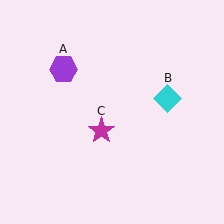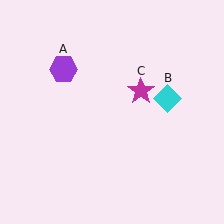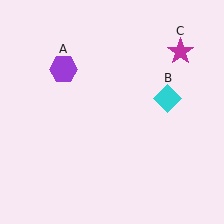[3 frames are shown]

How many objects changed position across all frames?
1 object changed position: magenta star (object C).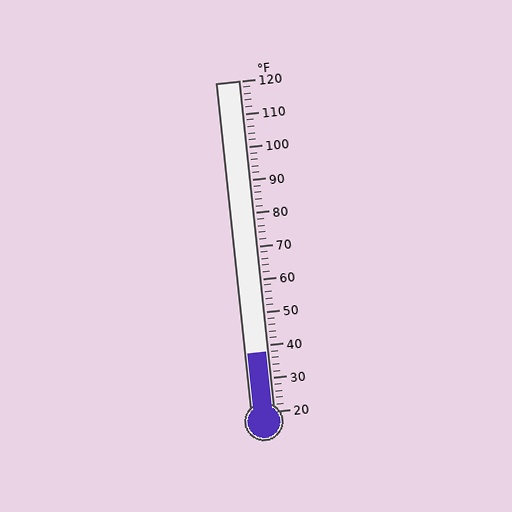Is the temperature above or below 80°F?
The temperature is below 80°F.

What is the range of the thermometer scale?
The thermometer scale ranges from 20°F to 120°F.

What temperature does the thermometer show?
The thermometer shows approximately 38°F.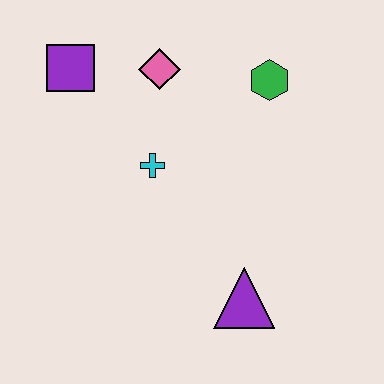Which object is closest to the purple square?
The pink diamond is closest to the purple square.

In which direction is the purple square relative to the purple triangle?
The purple square is above the purple triangle.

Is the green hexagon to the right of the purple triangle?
Yes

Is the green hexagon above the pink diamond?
No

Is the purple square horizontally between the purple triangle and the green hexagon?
No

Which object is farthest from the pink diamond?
The purple triangle is farthest from the pink diamond.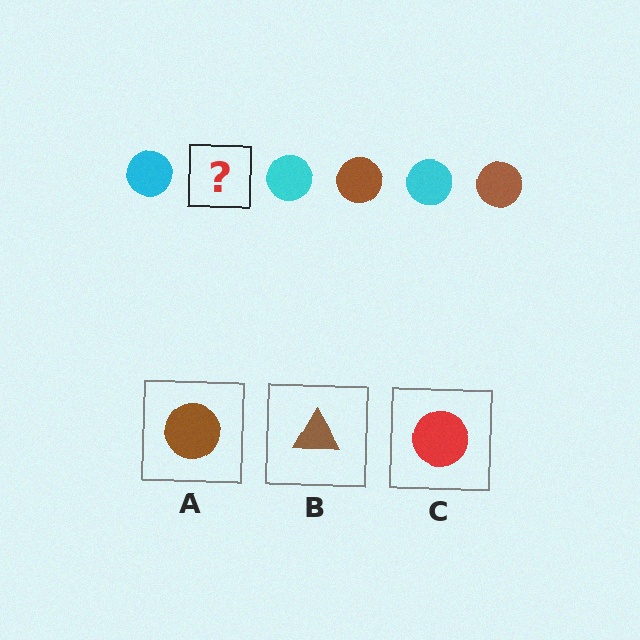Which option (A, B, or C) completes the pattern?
A.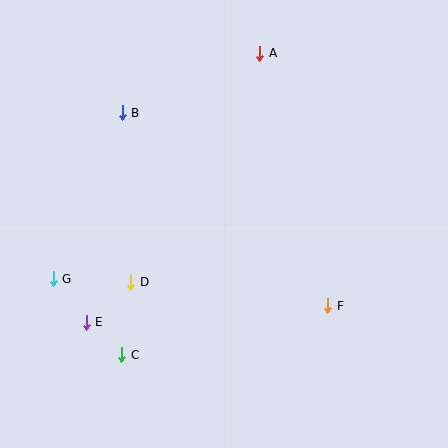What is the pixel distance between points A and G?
The distance between A and G is 306 pixels.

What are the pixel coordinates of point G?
Point G is at (53, 279).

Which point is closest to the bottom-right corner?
Point F is closest to the bottom-right corner.